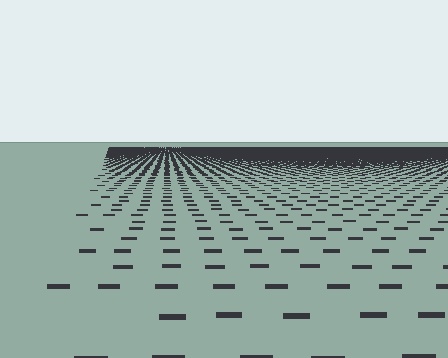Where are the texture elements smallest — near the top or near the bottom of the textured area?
Near the top.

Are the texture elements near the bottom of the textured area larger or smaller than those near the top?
Larger. Near the bottom, elements are closer to the viewer and appear at a bigger on-screen size.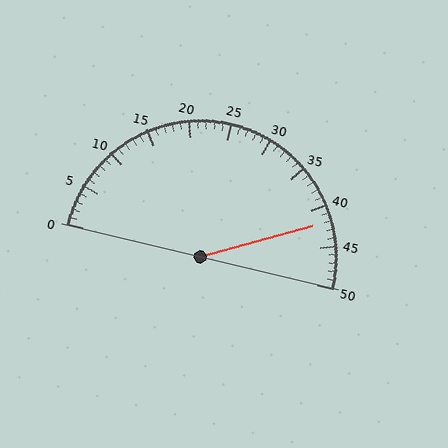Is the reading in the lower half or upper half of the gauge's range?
The reading is in the upper half of the range (0 to 50).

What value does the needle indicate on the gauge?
The needle indicates approximately 42.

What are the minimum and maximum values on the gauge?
The gauge ranges from 0 to 50.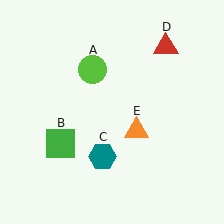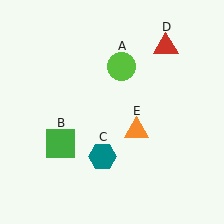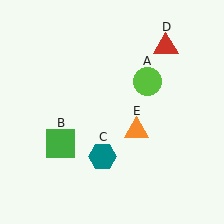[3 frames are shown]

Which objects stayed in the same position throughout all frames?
Green square (object B) and teal hexagon (object C) and red triangle (object D) and orange triangle (object E) remained stationary.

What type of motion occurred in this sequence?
The lime circle (object A) rotated clockwise around the center of the scene.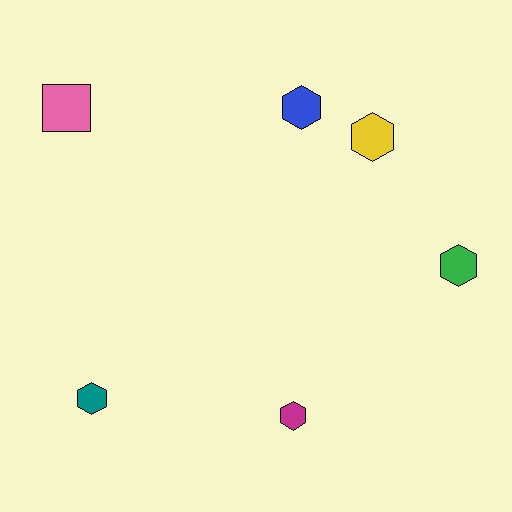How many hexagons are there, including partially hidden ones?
There are 5 hexagons.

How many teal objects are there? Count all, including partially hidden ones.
There is 1 teal object.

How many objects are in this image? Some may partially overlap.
There are 6 objects.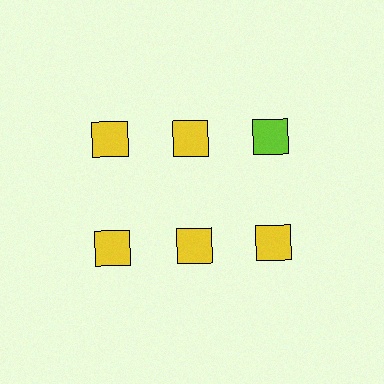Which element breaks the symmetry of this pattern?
The lime square in the top row, center column breaks the symmetry. All other shapes are yellow squares.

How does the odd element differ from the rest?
It has a different color: lime instead of yellow.